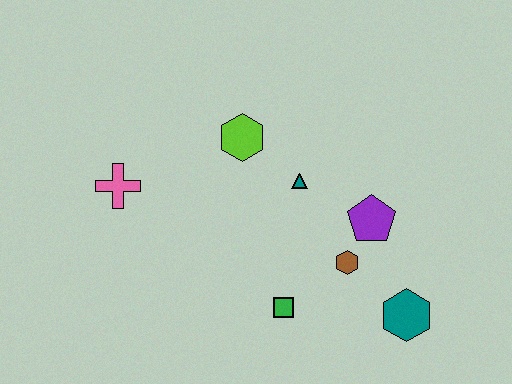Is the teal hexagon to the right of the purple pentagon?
Yes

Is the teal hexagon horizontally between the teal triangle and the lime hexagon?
No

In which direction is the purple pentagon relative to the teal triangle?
The purple pentagon is to the right of the teal triangle.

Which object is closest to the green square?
The brown hexagon is closest to the green square.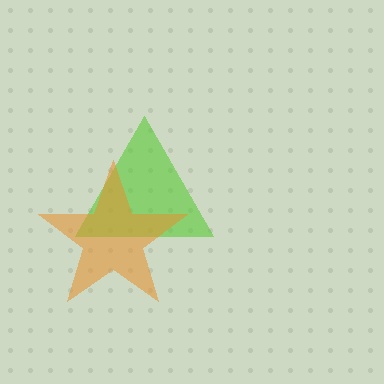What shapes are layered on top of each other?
The layered shapes are: a lime triangle, an orange star.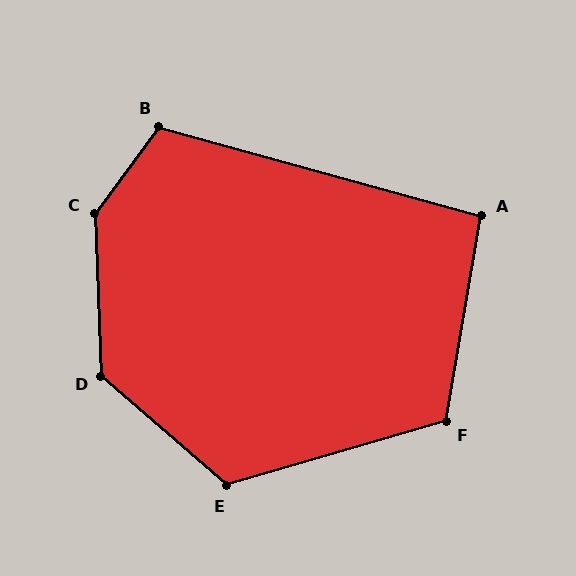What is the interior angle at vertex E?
Approximately 123 degrees (obtuse).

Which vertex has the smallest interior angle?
A, at approximately 96 degrees.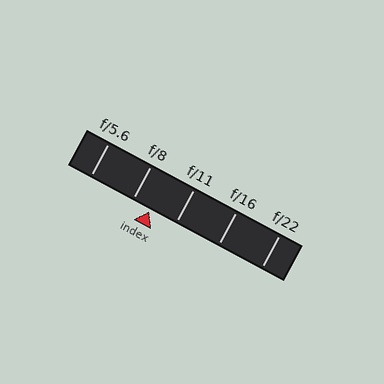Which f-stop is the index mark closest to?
The index mark is closest to f/8.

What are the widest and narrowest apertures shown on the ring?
The widest aperture shown is f/5.6 and the narrowest is f/22.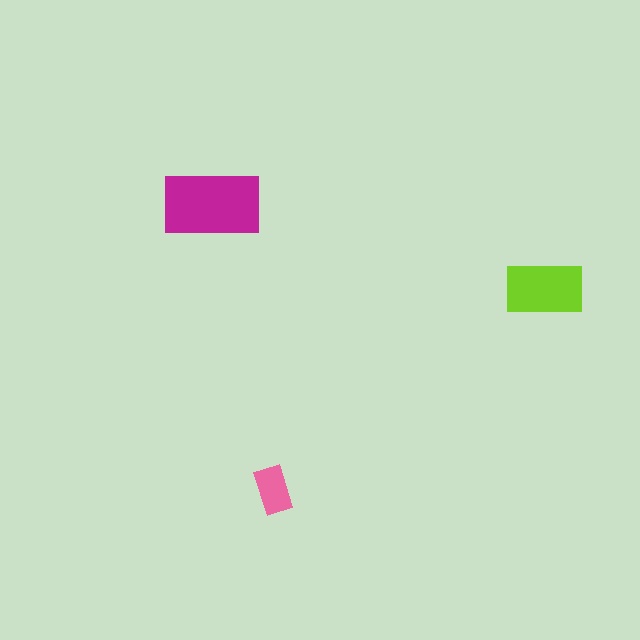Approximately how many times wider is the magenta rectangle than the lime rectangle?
About 1.5 times wider.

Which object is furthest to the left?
The magenta rectangle is leftmost.